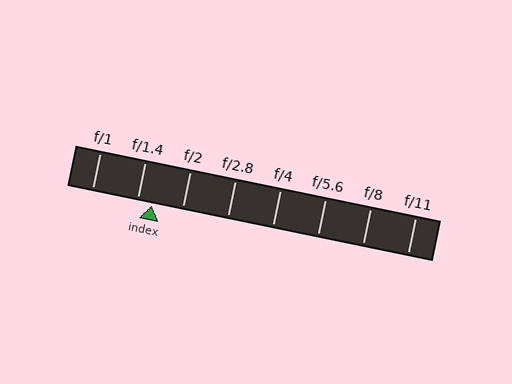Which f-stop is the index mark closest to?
The index mark is closest to f/1.4.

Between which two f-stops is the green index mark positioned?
The index mark is between f/1.4 and f/2.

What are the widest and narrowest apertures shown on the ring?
The widest aperture shown is f/1 and the narrowest is f/11.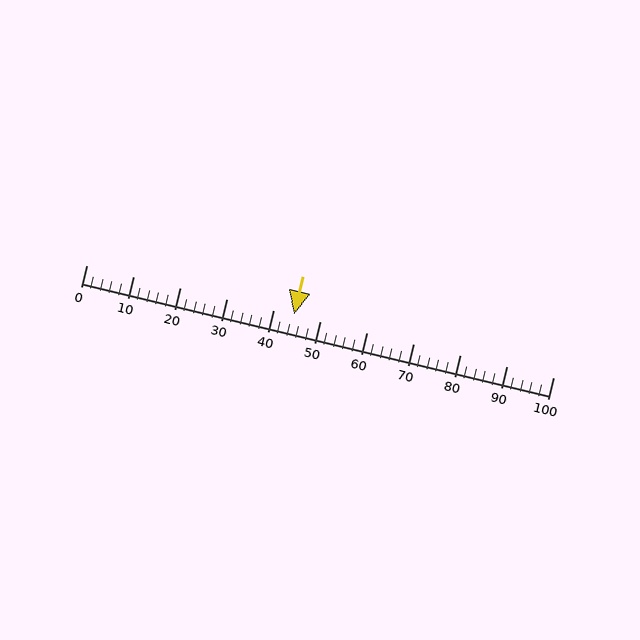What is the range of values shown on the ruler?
The ruler shows values from 0 to 100.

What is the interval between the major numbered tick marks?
The major tick marks are spaced 10 units apart.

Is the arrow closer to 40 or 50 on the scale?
The arrow is closer to 40.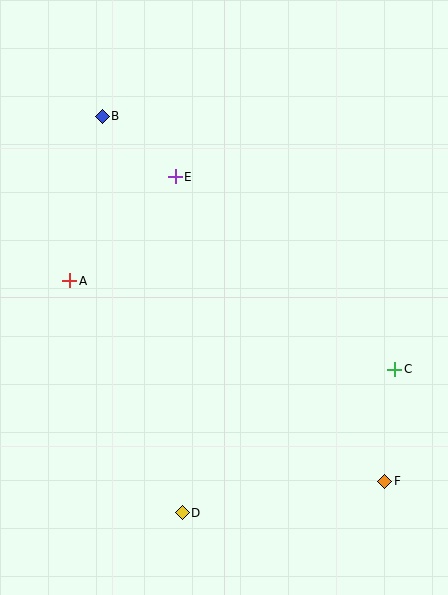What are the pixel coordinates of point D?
Point D is at (182, 513).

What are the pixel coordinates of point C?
Point C is at (395, 369).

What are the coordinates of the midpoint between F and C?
The midpoint between F and C is at (390, 425).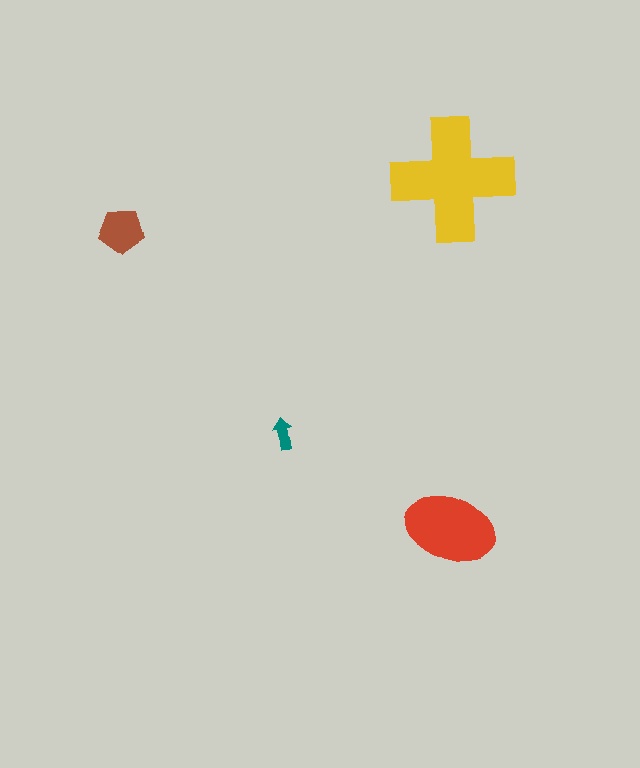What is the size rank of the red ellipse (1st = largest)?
2nd.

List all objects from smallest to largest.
The teal arrow, the brown pentagon, the red ellipse, the yellow cross.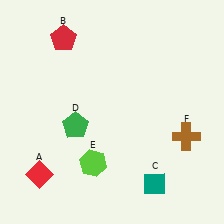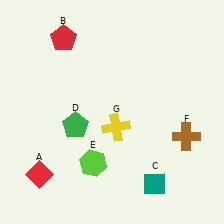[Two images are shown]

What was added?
A yellow cross (G) was added in Image 2.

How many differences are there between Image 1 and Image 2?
There is 1 difference between the two images.